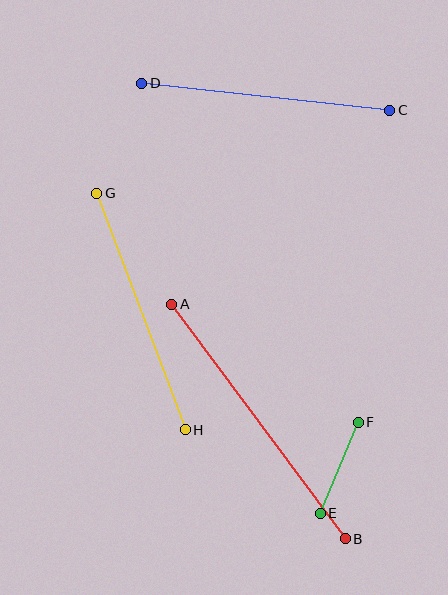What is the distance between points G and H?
The distance is approximately 252 pixels.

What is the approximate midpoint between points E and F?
The midpoint is at approximately (339, 468) pixels.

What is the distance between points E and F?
The distance is approximately 99 pixels.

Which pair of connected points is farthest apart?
Points A and B are farthest apart.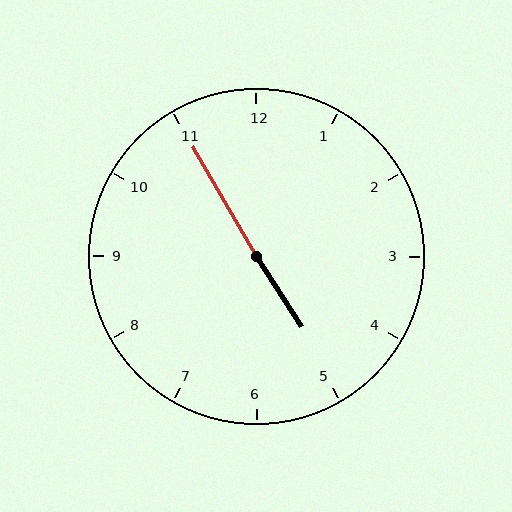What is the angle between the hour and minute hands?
Approximately 178 degrees.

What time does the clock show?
4:55.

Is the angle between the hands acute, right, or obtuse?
It is obtuse.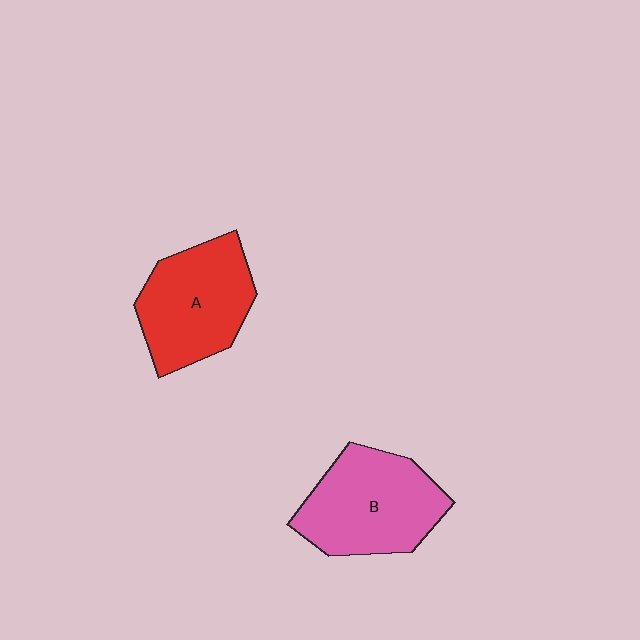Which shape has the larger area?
Shape B (pink).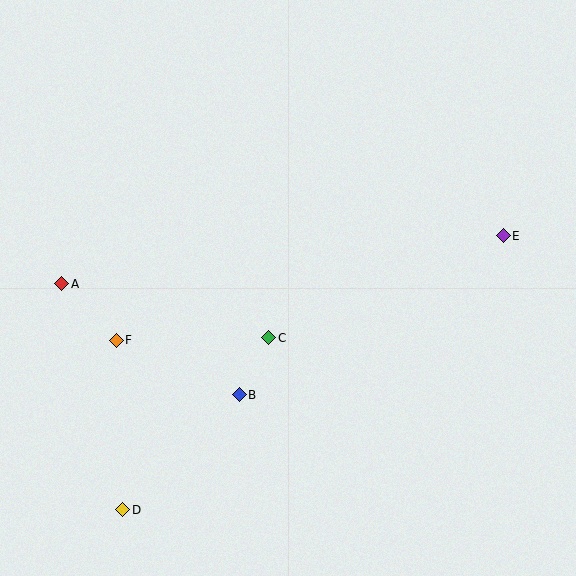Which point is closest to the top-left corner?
Point A is closest to the top-left corner.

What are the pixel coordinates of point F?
Point F is at (116, 340).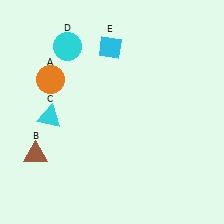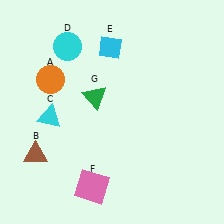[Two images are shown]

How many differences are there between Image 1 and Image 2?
There are 2 differences between the two images.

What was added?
A pink square (F), a green triangle (G) were added in Image 2.